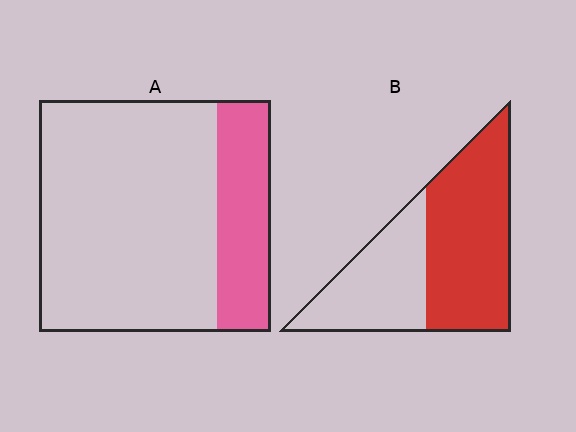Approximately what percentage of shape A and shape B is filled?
A is approximately 25% and B is approximately 60%.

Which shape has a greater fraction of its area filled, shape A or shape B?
Shape B.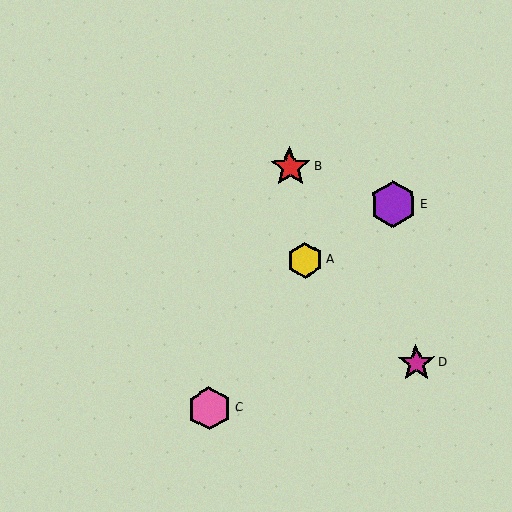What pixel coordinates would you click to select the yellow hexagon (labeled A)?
Click at (305, 260) to select the yellow hexagon A.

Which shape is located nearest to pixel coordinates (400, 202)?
The purple hexagon (labeled E) at (393, 204) is nearest to that location.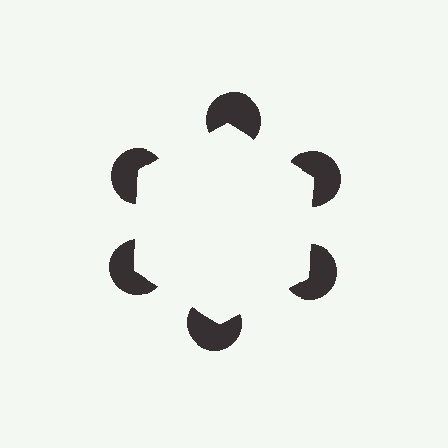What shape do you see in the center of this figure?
An illusory hexagon — its edges are inferred from the aligned wedge cuts in the pac-man discs, not physically drawn.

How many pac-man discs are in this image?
There are 6 — one at each vertex of the illusory hexagon.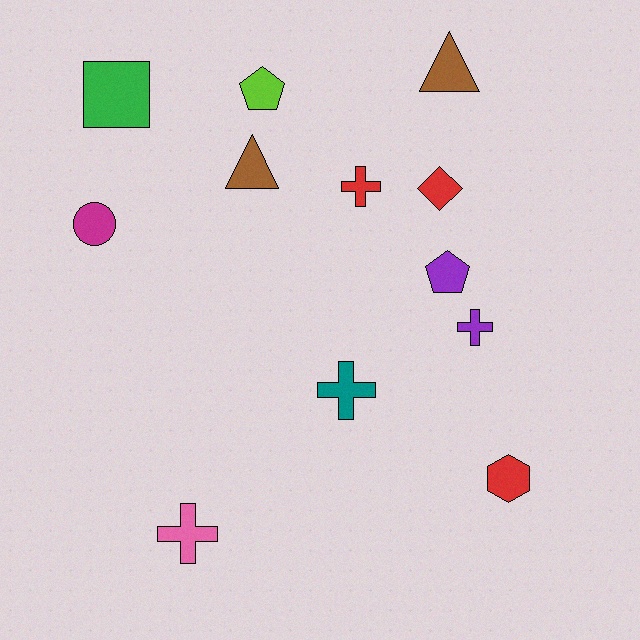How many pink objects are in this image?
There is 1 pink object.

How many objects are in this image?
There are 12 objects.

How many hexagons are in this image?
There is 1 hexagon.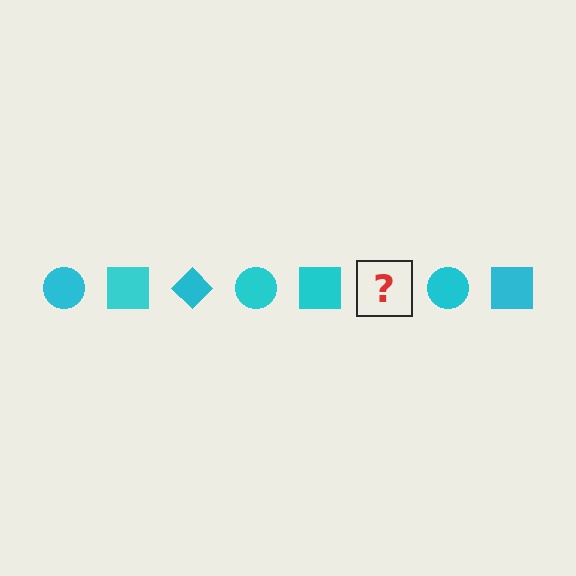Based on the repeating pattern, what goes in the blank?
The blank should be a cyan diamond.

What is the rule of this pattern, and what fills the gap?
The rule is that the pattern cycles through circle, square, diamond shapes in cyan. The gap should be filled with a cyan diamond.